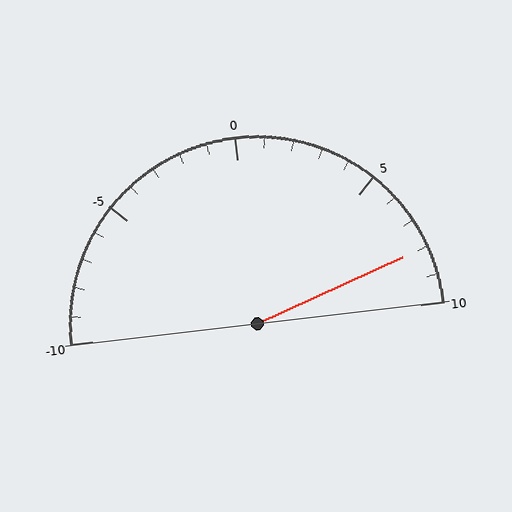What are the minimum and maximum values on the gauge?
The gauge ranges from -10 to 10.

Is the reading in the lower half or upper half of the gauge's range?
The reading is in the upper half of the range (-10 to 10).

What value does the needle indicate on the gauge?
The needle indicates approximately 8.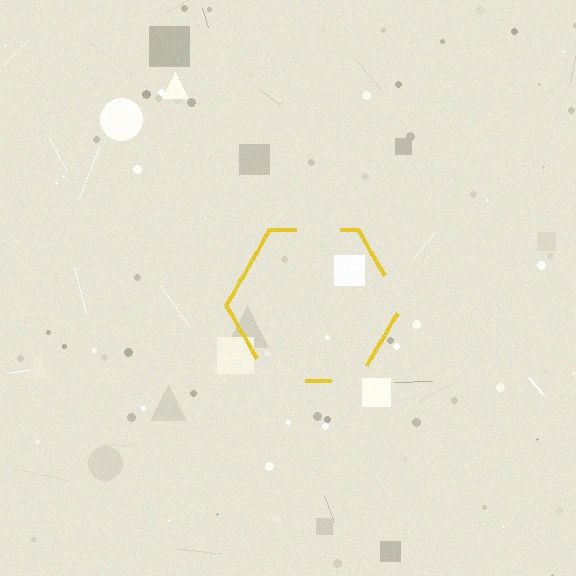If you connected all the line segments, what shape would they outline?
They would outline a hexagon.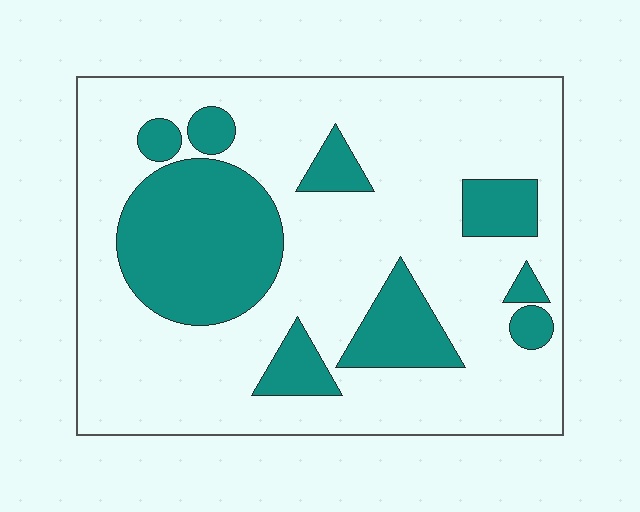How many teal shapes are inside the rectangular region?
9.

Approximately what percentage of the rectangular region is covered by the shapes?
Approximately 25%.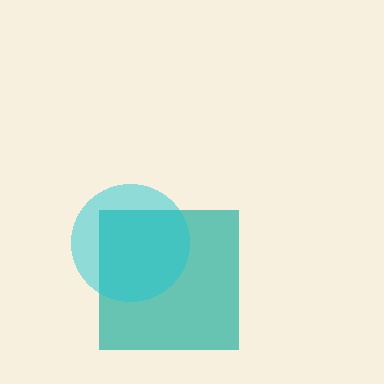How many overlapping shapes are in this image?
There are 2 overlapping shapes in the image.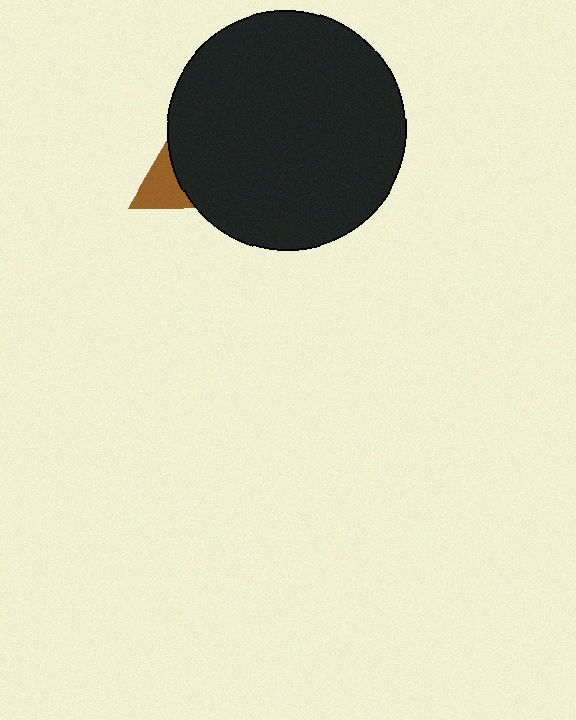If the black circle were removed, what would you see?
You would see the complete brown triangle.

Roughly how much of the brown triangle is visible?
A small part of it is visible (roughly 33%).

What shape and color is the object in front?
The object in front is a black circle.